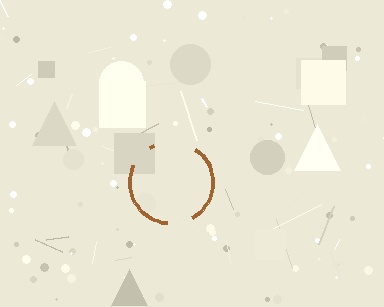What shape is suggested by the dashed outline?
The dashed outline suggests a circle.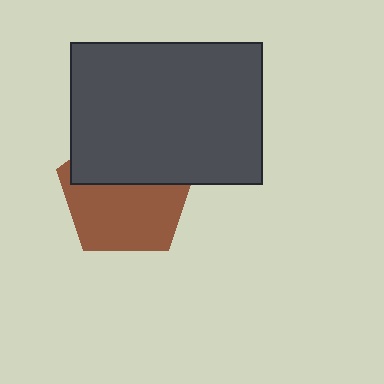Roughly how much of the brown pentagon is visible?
About half of it is visible (roughly 57%).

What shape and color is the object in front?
The object in front is a dark gray rectangle.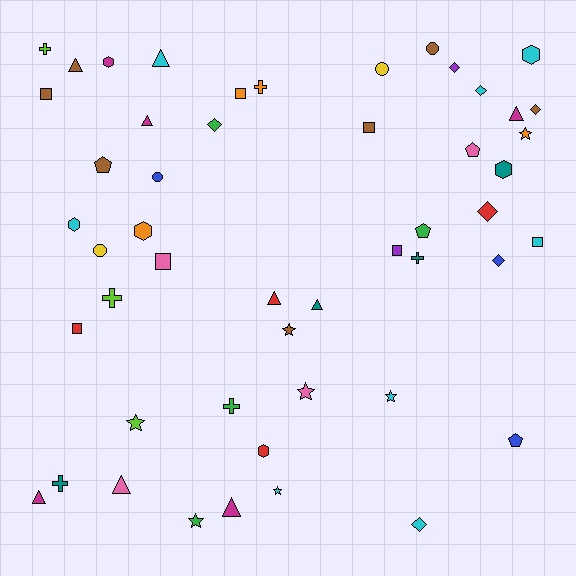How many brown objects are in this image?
There are 7 brown objects.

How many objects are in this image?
There are 50 objects.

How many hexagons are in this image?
There are 6 hexagons.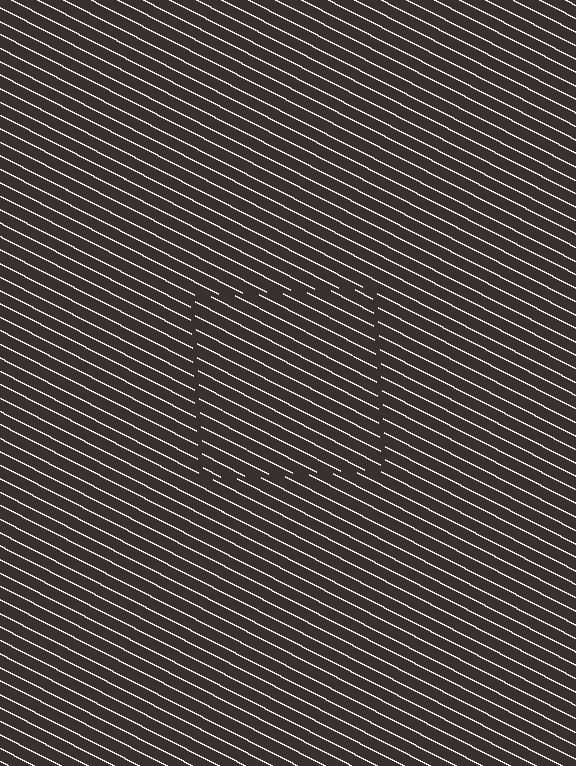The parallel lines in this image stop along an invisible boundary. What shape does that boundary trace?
An illusory square. The interior of the shape contains the same grating, shifted by half a period — the contour is defined by the phase discontinuity where line-ends from the inner and outer gratings abut.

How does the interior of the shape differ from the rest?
The interior of the shape contains the same grating, shifted by half a period — the contour is defined by the phase discontinuity where line-ends from the inner and outer gratings abut.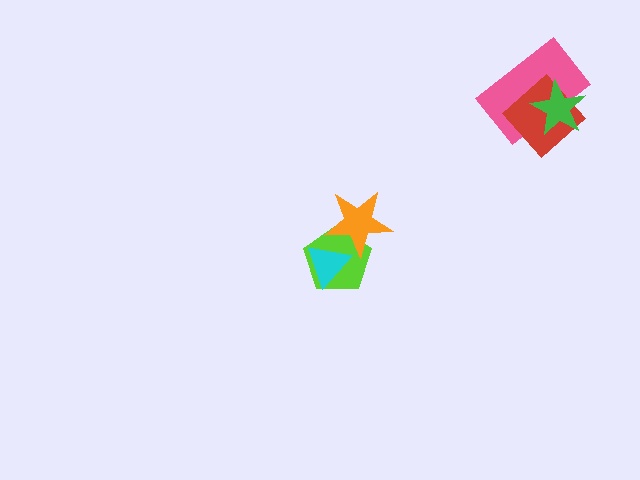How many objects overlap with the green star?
2 objects overlap with the green star.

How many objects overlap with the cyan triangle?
2 objects overlap with the cyan triangle.